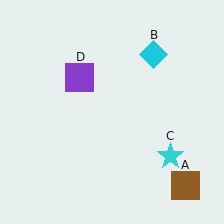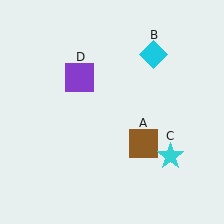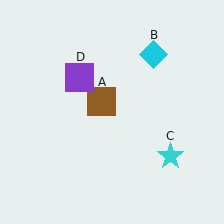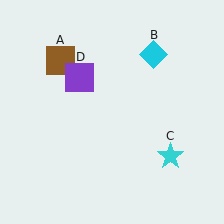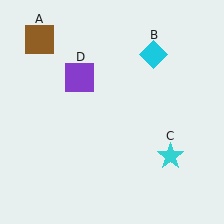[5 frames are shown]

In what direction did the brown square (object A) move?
The brown square (object A) moved up and to the left.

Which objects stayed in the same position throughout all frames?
Cyan diamond (object B) and cyan star (object C) and purple square (object D) remained stationary.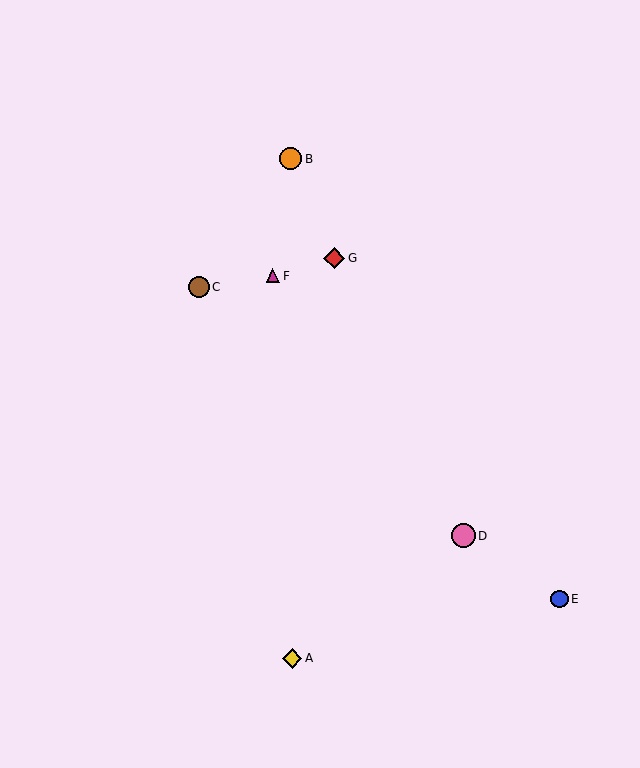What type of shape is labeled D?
Shape D is a pink circle.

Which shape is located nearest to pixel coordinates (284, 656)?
The yellow diamond (labeled A) at (292, 658) is nearest to that location.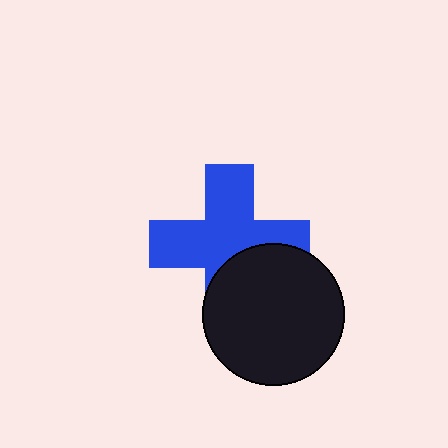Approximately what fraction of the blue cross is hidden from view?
Roughly 32% of the blue cross is hidden behind the black circle.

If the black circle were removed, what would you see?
You would see the complete blue cross.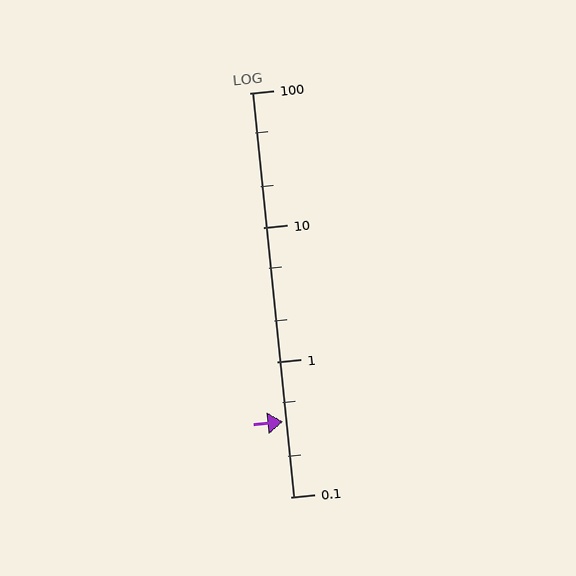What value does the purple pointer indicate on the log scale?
The pointer indicates approximately 0.36.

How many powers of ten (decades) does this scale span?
The scale spans 3 decades, from 0.1 to 100.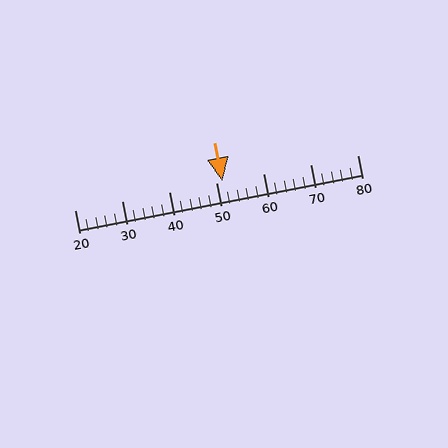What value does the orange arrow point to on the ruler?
The orange arrow points to approximately 51.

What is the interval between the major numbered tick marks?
The major tick marks are spaced 10 units apart.